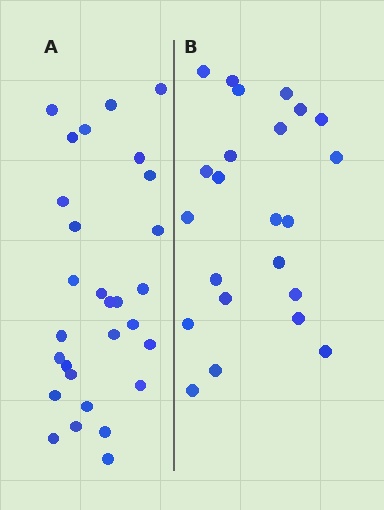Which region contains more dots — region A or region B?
Region A (the left region) has more dots.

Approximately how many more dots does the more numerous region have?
Region A has about 6 more dots than region B.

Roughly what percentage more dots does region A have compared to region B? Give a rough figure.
About 25% more.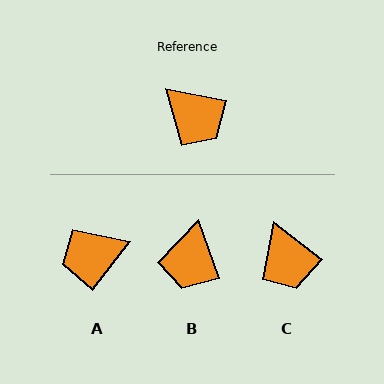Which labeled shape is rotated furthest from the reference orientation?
A, about 117 degrees away.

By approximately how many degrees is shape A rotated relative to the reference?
Approximately 117 degrees clockwise.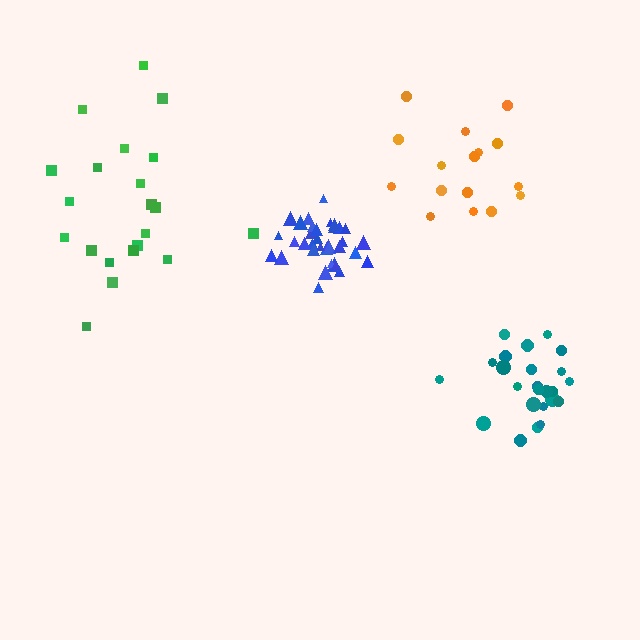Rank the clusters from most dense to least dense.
blue, teal, green, orange.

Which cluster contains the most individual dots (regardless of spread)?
Blue (35).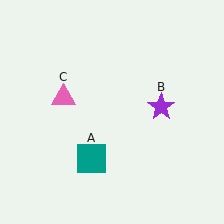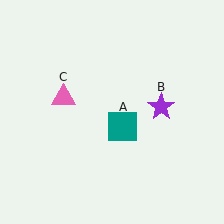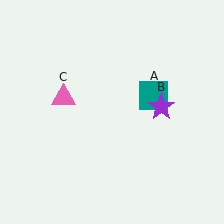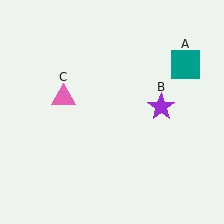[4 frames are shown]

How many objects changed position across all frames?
1 object changed position: teal square (object A).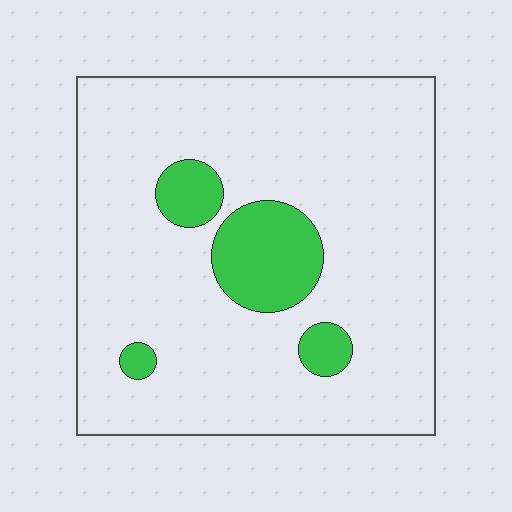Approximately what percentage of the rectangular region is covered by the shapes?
Approximately 15%.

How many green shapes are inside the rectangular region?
4.